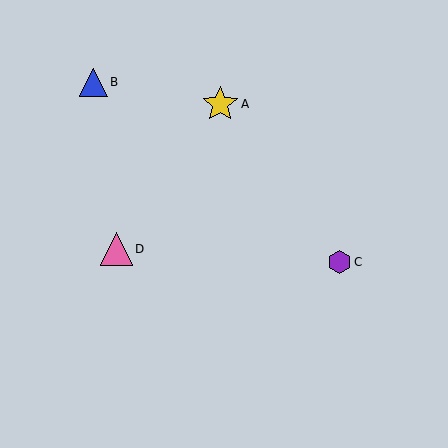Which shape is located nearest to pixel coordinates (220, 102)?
The yellow star (labeled A) at (220, 104) is nearest to that location.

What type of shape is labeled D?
Shape D is a pink triangle.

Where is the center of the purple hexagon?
The center of the purple hexagon is at (339, 262).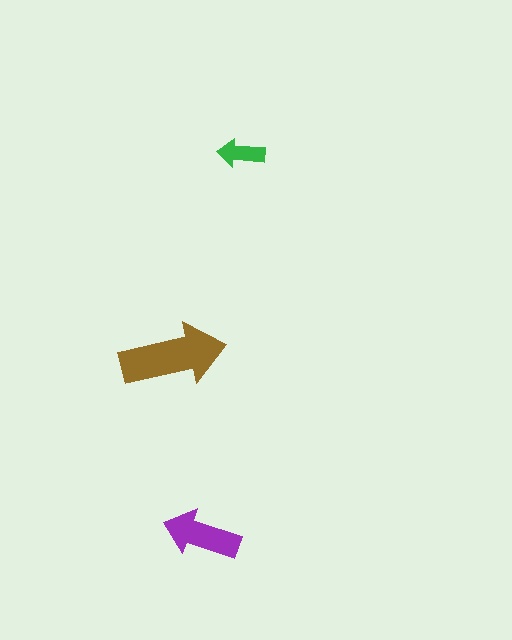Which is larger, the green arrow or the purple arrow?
The purple one.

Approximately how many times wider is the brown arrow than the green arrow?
About 2 times wider.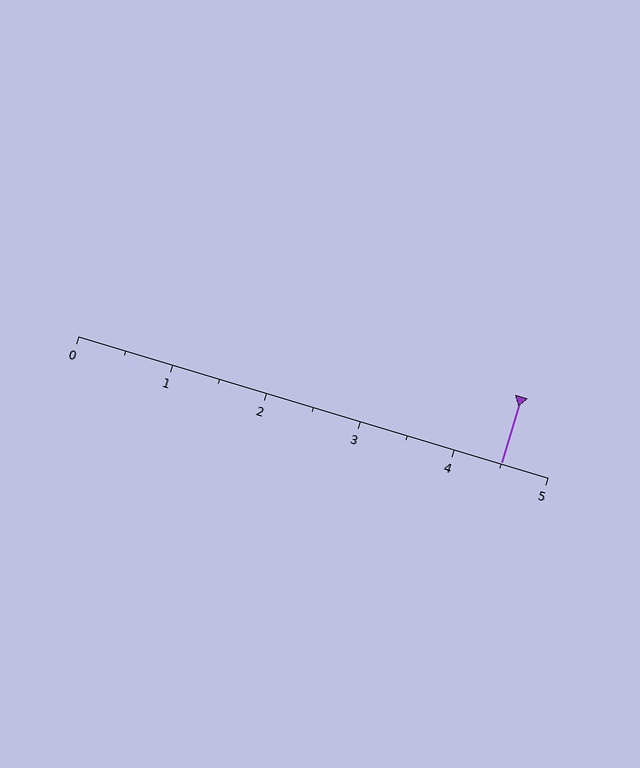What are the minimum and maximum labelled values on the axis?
The axis runs from 0 to 5.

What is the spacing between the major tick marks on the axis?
The major ticks are spaced 1 apart.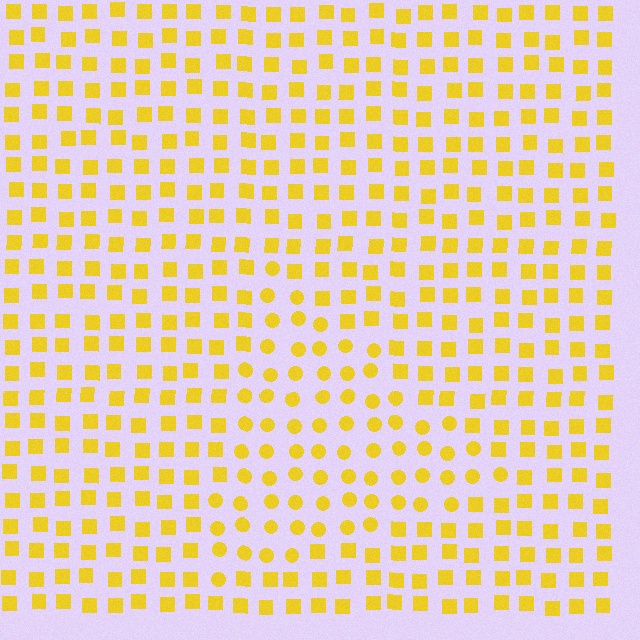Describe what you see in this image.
The image is filled with small yellow elements arranged in a uniform grid. A triangle-shaped region contains circles, while the surrounding area contains squares. The boundary is defined purely by the change in element shape.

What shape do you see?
I see a triangle.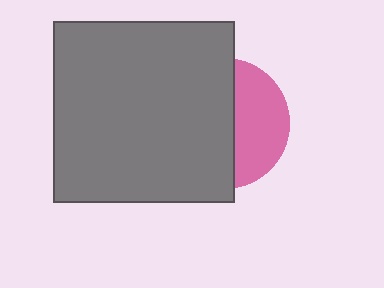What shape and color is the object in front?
The object in front is a gray square.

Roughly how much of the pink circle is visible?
A small part of it is visible (roughly 39%).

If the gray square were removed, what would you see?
You would see the complete pink circle.